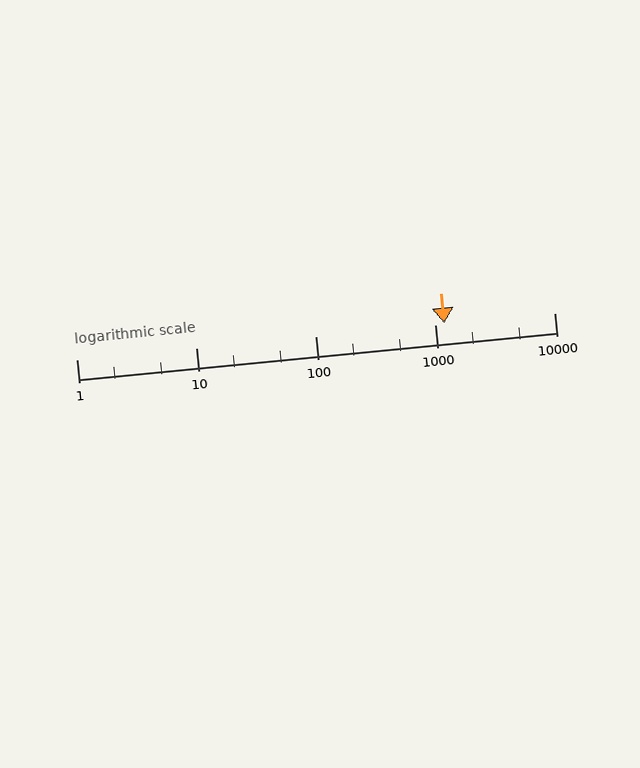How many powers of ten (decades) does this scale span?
The scale spans 4 decades, from 1 to 10000.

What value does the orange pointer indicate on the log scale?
The pointer indicates approximately 1200.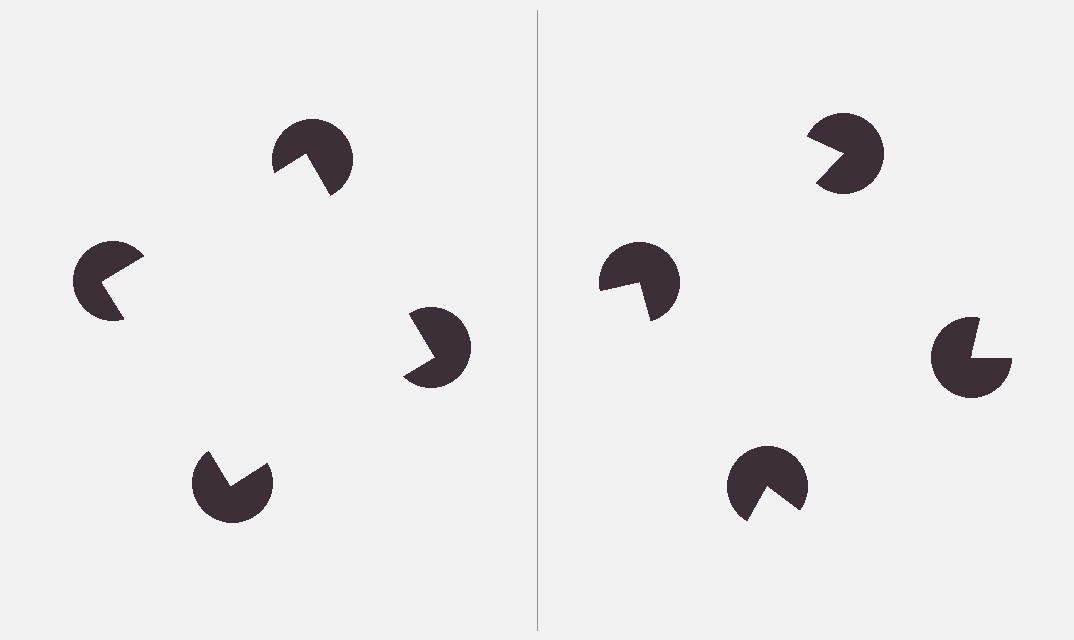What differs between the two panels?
The pac-man discs are positioned identically on both sides; only the wedge orientations differ. On the left they align to a square; on the right they are misaligned.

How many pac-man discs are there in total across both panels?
8 — 4 on each side.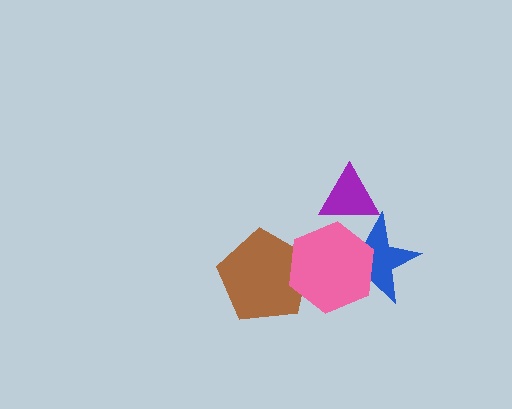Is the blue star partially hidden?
Yes, it is partially covered by another shape.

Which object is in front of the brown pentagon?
The pink hexagon is in front of the brown pentagon.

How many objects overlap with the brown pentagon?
1 object overlaps with the brown pentagon.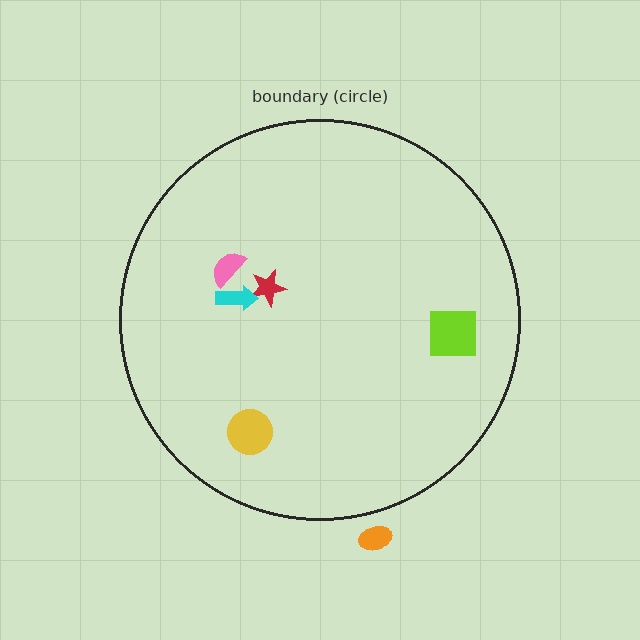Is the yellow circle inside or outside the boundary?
Inside.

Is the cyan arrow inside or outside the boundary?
Inside.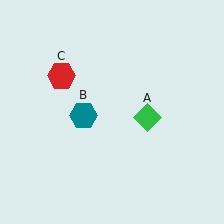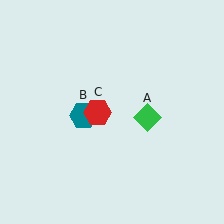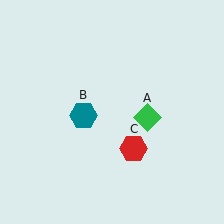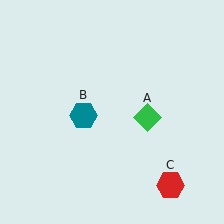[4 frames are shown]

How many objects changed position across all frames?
1 object changed position: red hexagon (object C).